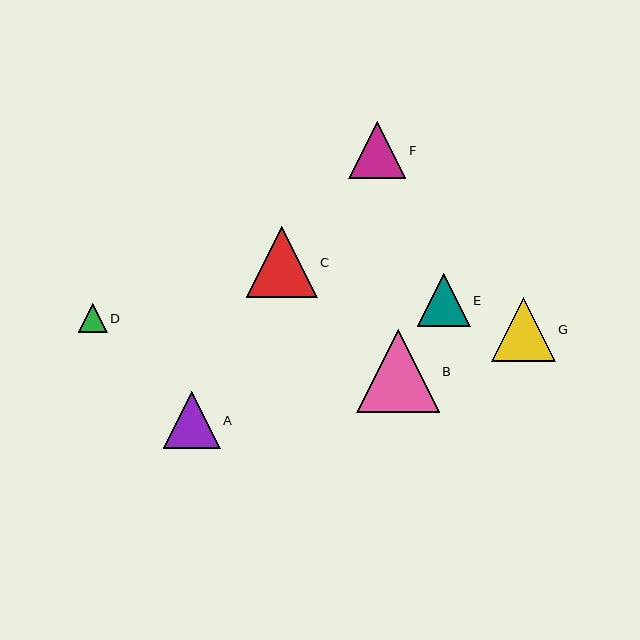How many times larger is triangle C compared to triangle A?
Triangle C is approximately 1.2 times the size of triangle A.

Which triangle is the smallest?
Triangle D is the smallest with a size of approximately 29 pixels.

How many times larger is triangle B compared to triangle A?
Triangle B is approximately 1.4 times the size of triangle A.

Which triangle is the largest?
Triangle B is the largest with a size of approximately 82 pixels.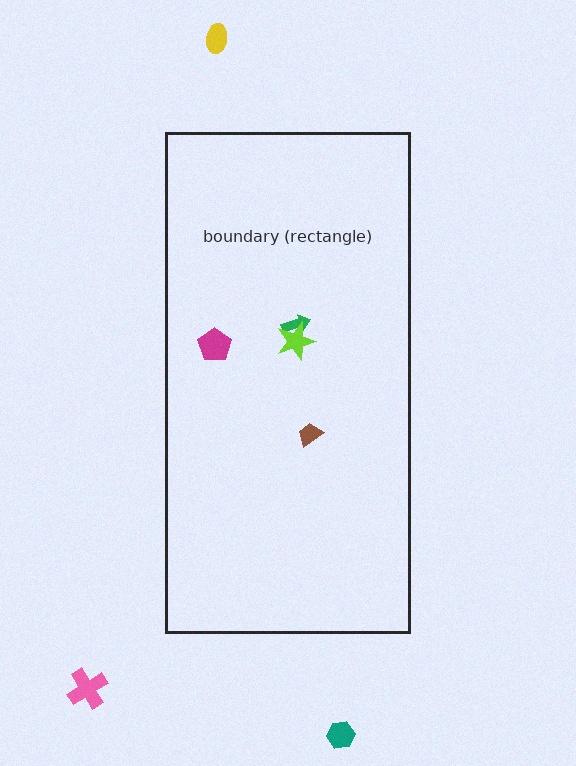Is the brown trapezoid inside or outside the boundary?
Inside.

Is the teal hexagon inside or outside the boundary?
Outside.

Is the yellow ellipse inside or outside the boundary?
Outside.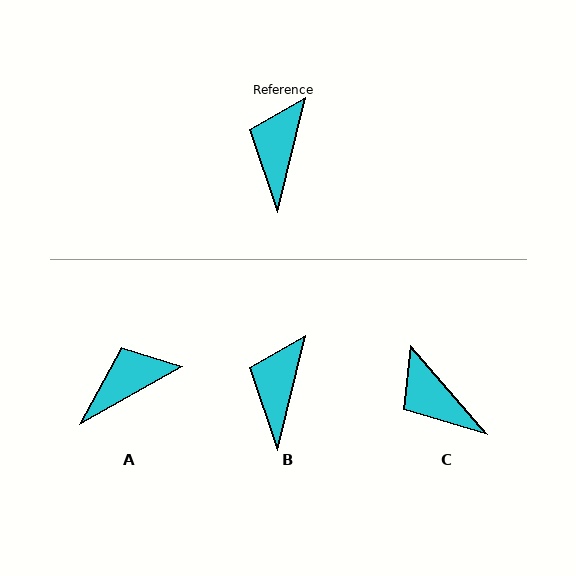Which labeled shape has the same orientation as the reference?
B.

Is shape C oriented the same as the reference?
No, it is off by about 54 degrees.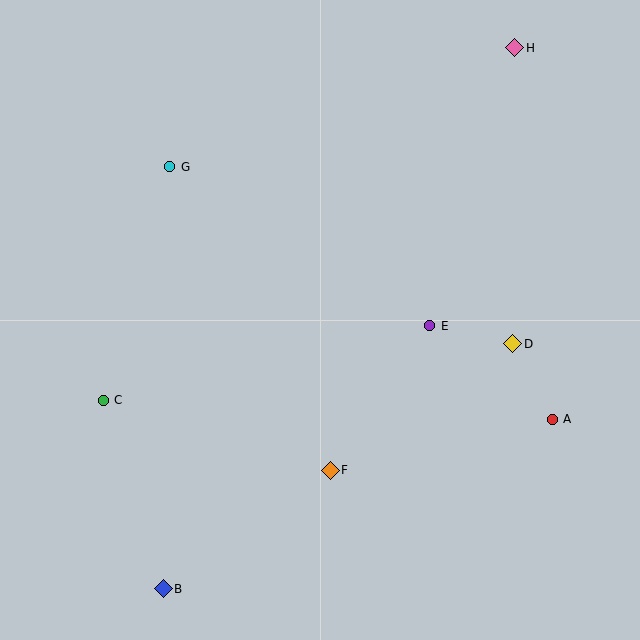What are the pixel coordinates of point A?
Point A is at (552, 419).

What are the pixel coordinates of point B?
Point B is at (163, 589).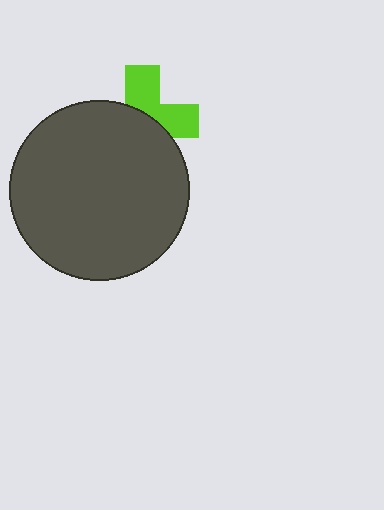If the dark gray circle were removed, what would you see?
You would see the complete lime cross.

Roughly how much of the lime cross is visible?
A small part of it is visible (roughly 43%).